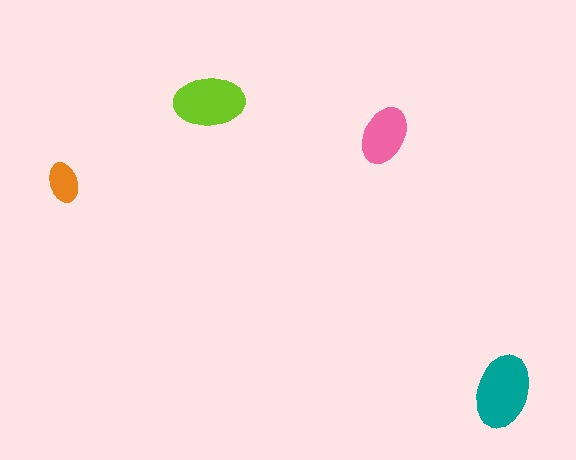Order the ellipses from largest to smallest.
the teal one, the lime one, the pink one, the orange one.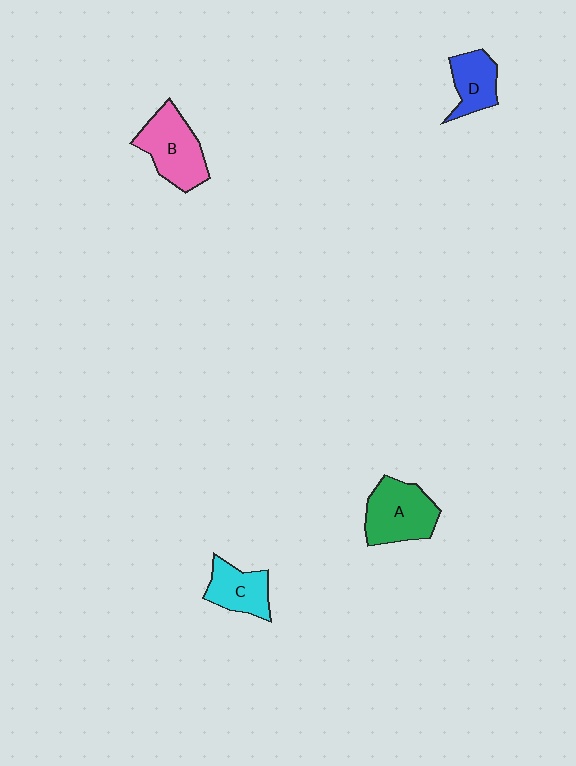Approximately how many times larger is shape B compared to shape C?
Approximately 1.4 times.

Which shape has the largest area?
Shape A (green).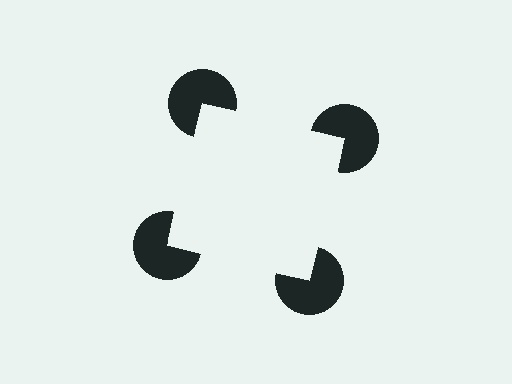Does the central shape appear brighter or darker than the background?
It typically appears slightly brighter than the background, even though no actual brightness change is drawn.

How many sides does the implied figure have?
4 sides.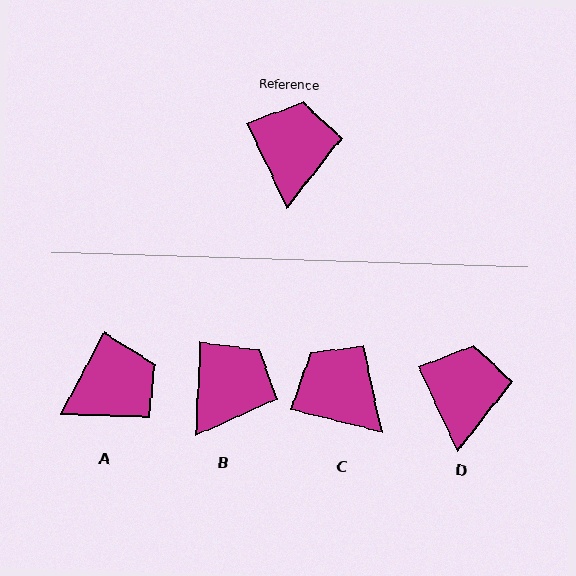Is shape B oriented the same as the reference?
No, it is off by about 28 degrees.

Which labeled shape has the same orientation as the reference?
D.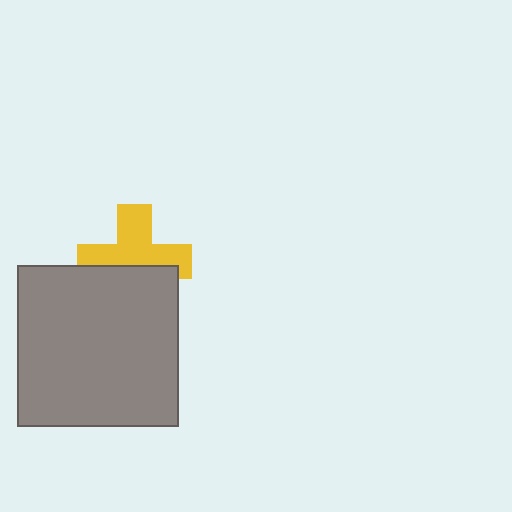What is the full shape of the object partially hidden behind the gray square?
The partially hidden object is a yellow cross.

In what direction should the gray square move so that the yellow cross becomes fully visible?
The gray square should move down. That is the shortest direction to clear the overlap and leave the yellow cross fully visible.